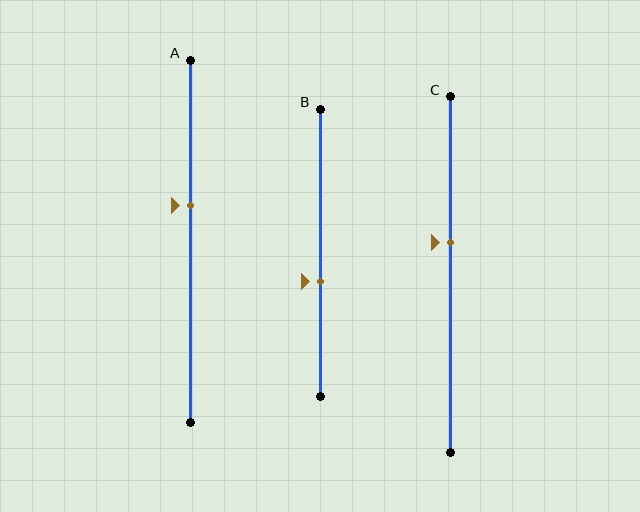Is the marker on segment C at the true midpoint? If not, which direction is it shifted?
No, the marker on segment C is shifted upward by about 9% of the segment length.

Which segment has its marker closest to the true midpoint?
Segment C has its marker closest to the true midpoint.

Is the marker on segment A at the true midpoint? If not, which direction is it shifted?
No, the marker on segment A is shifted upward by about 10% of the segment length.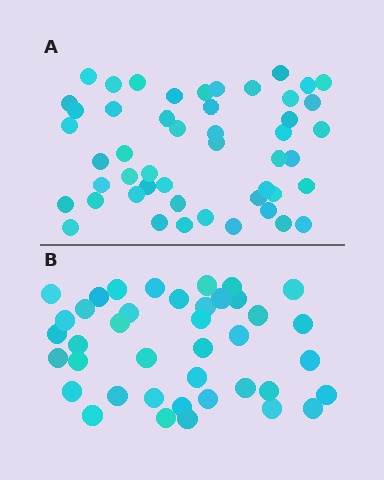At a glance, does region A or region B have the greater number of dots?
Region A (the top region) has more dots.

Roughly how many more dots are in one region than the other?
Region A has roughly 8 or so more dots than region B.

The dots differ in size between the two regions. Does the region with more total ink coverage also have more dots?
No. Region B has more total ink coverage because its dots are larger, but region A actually contains more individual dots. Total area can be misleading — the number of items is what matters here.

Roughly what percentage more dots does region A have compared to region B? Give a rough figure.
About 20% more.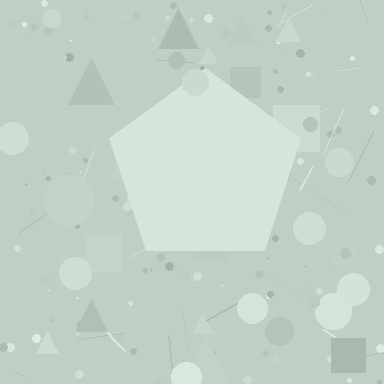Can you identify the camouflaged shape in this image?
The camouflaged shape is a pentagon.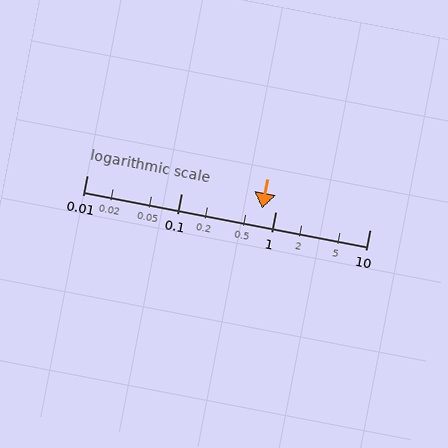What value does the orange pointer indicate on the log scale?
The pointer indicates approximately 0.73.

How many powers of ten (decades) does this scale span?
The scale spans 3 decades, from 0.01 to 10.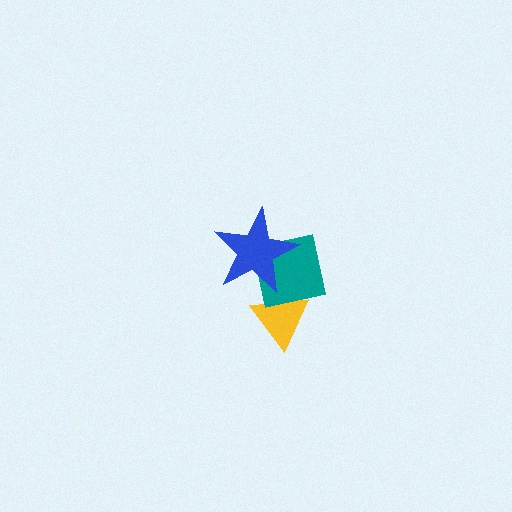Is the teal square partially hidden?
Yes, it is partially covered by another shape.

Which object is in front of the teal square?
The blue star is in front of the teal square.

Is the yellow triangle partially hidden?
Yes, it is partially covered by another shape.